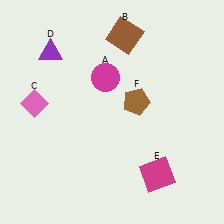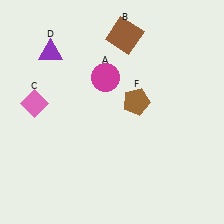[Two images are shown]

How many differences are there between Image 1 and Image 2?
There is 1 difference between the two images.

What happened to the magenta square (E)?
The magenta square (E) was removed in Image 2. It was in the bottom-right area of Image 1.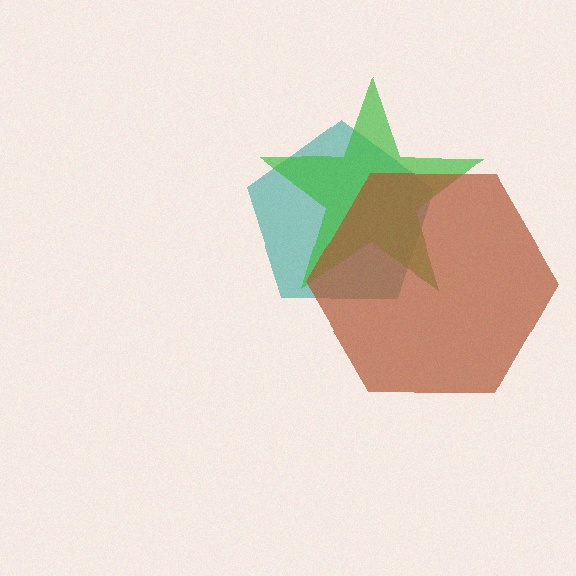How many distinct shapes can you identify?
There are 3 distinct shapes: a teal pentagon, a green star, a brown hexagon.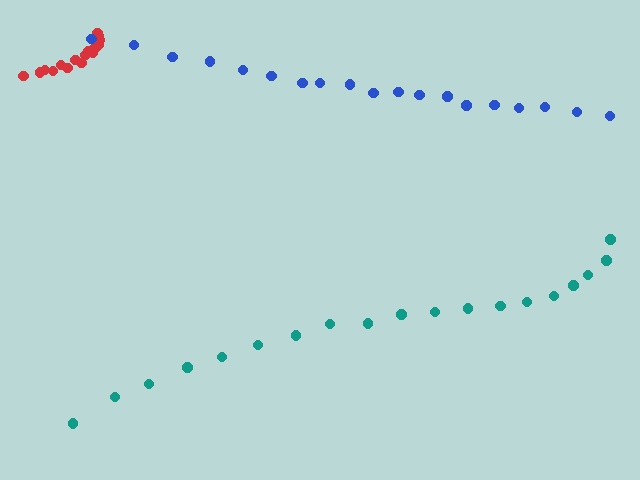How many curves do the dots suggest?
There are 3 distinct paths.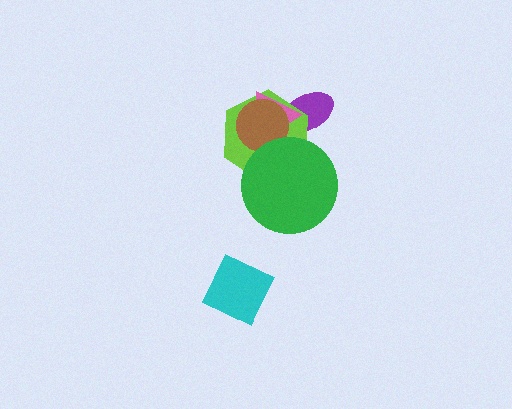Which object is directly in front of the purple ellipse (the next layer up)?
The lime hexagon is directly in front of the purple ellipse.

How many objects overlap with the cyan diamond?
0 objects overlap with the cyan diamond.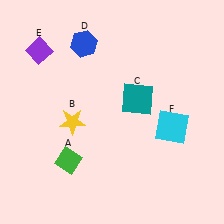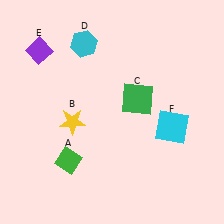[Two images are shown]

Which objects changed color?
C changed from teal to green. D changed from blue to cyan.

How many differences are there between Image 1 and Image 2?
There are 2 differences between the two images.